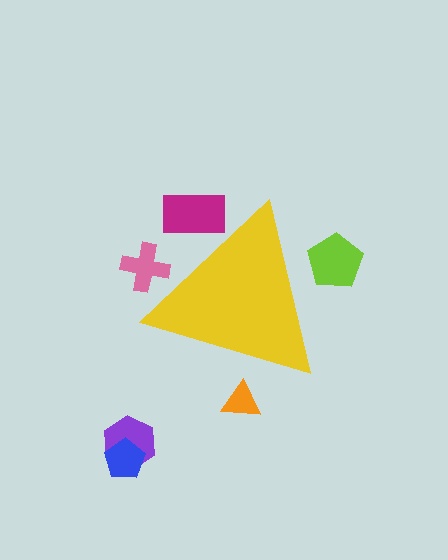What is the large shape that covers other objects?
A yellow triangle.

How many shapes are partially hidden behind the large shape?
4 shapes are partially hidden.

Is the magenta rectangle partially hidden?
Yes, the magenta rectangle is partially hidden behind the yellow triangle.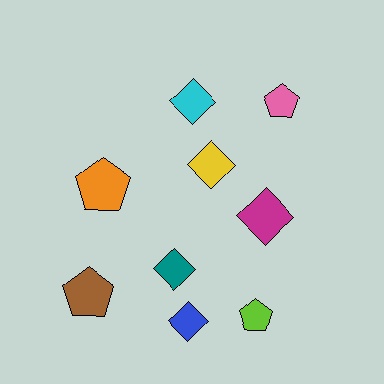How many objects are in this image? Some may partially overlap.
There are 9 objects.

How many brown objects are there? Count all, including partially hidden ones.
There is 1 brown object.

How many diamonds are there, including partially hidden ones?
There are 5 diamonds.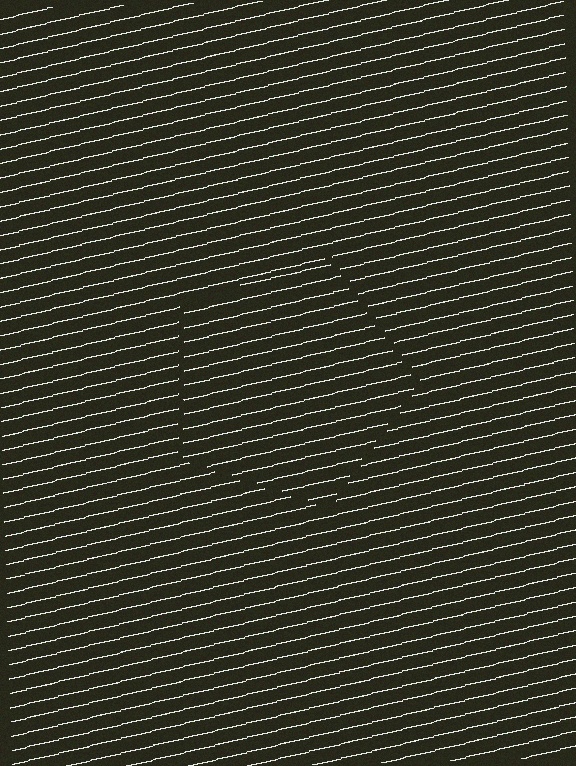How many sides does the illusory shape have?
5 sides — the line-ends trace a pentagon.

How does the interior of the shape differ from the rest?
The interior of the shape contains the same grating, shifted by half a period — the contour is defined by the phase discontinuity where line-ends from the inner and outer gratings abut.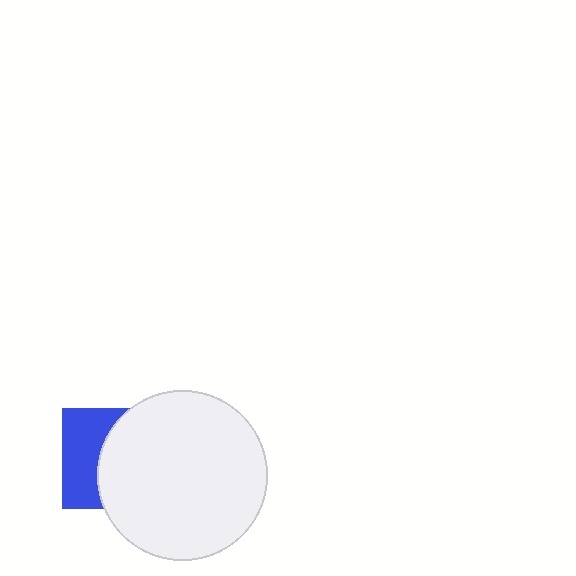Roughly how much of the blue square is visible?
A small part of it is visible (roughly 42%).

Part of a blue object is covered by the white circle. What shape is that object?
It is a square.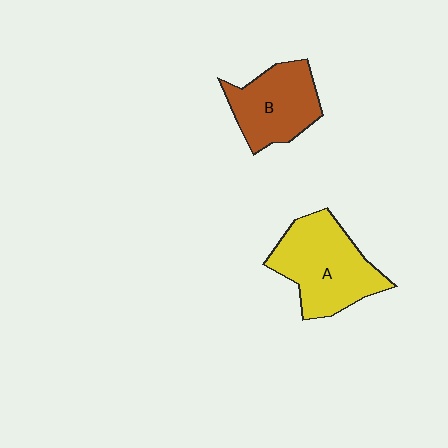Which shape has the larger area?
Shape A (yellow).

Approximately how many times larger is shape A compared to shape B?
Approximately 1.3 times.